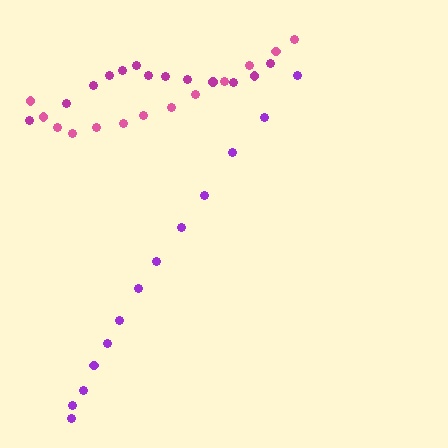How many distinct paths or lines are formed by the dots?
There are 3 distinct paths.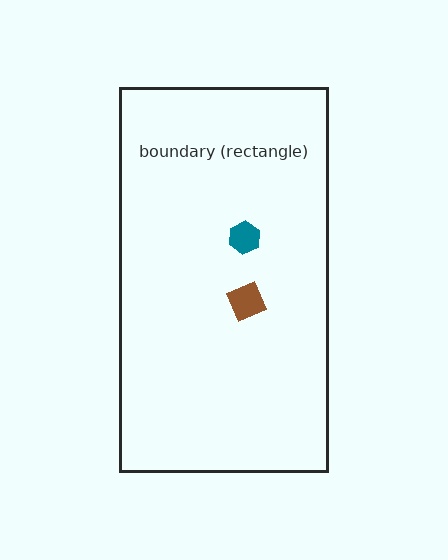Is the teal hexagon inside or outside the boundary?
Inside.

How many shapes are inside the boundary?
2 inside, 0 outside.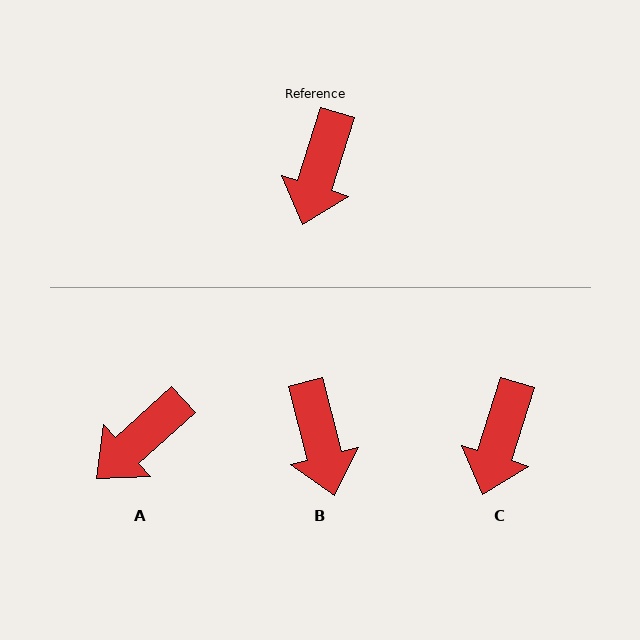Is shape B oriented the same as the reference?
No, it is off by about 31 degrees.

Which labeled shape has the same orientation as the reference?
C.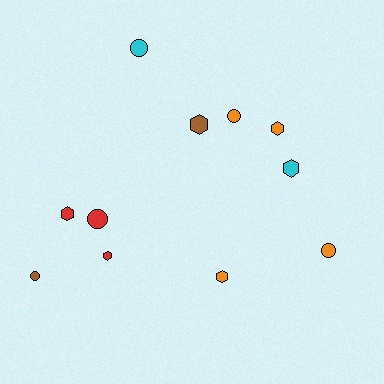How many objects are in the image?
There are 11 objects.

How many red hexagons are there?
There are 2 red hexagons.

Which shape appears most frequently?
Hexagon, with 6 objects.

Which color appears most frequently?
Orange, with 4 objects.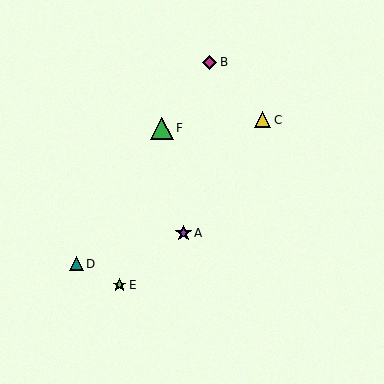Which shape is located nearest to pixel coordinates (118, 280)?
The lime star (labeled E) at (119, 285) is nearest to that location.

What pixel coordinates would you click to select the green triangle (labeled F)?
Click at (162, 128) to select the green triangle F.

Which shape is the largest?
The green triangle (labeled F) is the largest.